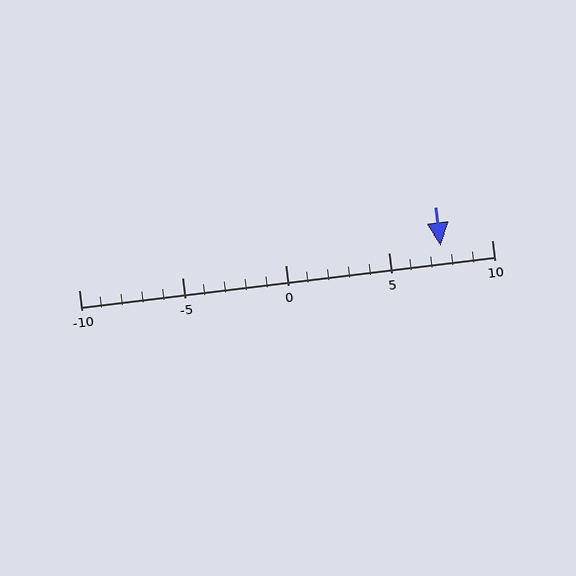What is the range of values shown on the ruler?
The ruler shows values from -10 to 10.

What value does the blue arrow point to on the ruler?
The blue arrow points to approximately 8.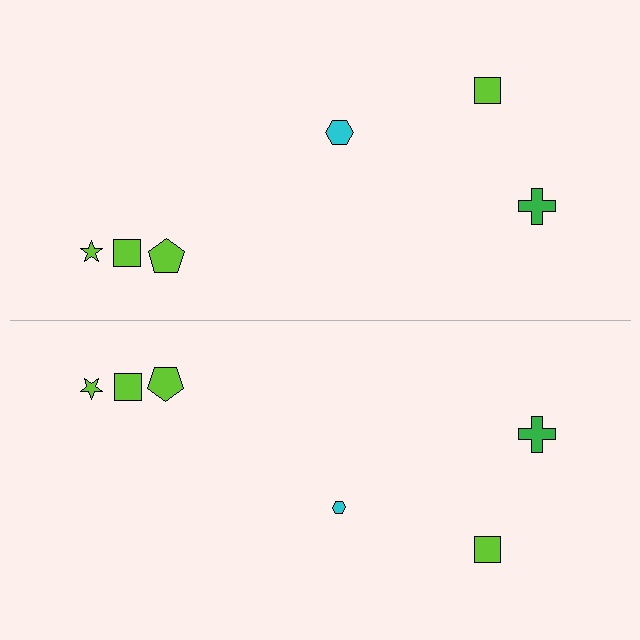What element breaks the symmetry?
The cyan hexagon on the bottom side has a different size than its mirror counterpart.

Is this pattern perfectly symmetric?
No, the pattern is not perfectly symmetric. The cyan hexagon on the bottom side has a different size than its mirror counterpart.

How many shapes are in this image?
There are 12 shapes in this image.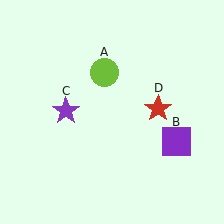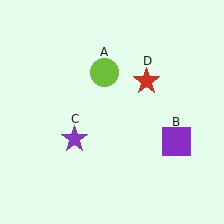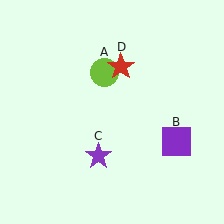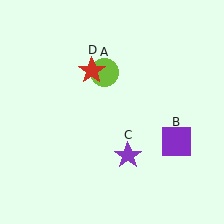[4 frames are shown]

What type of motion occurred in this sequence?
The purple star (object C), red star (object D) rotated counterclockwise around the center of the scene.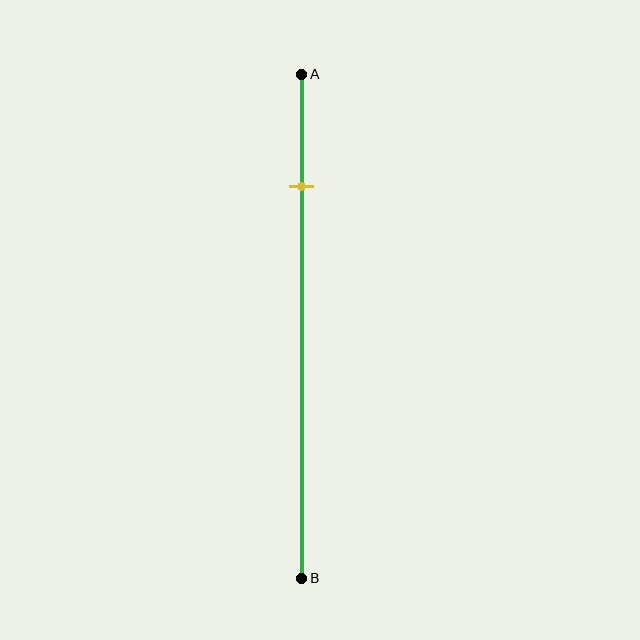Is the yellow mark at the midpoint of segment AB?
No, the mark is at about 20% from A, not at the 50% midpoint.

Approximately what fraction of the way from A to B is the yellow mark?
The yellow mark is approximately 20% of the way from A to B.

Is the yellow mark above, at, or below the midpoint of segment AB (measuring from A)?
The yellow mark is above the midpoint of segment AB.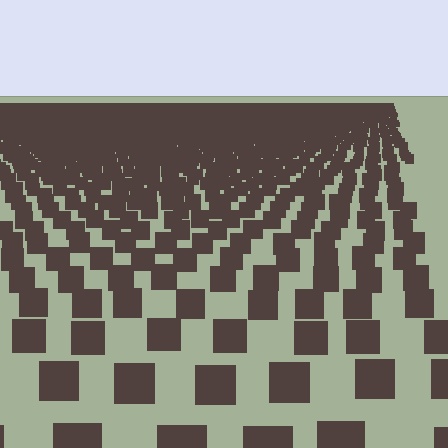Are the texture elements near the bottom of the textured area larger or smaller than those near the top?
Larger. Near the bottom, elements are closer to the viewer and appear at a bigger on-screen size.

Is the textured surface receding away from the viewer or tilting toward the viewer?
The surface is receding away from the viewer. Texture elements get smaller and denser toward the top.